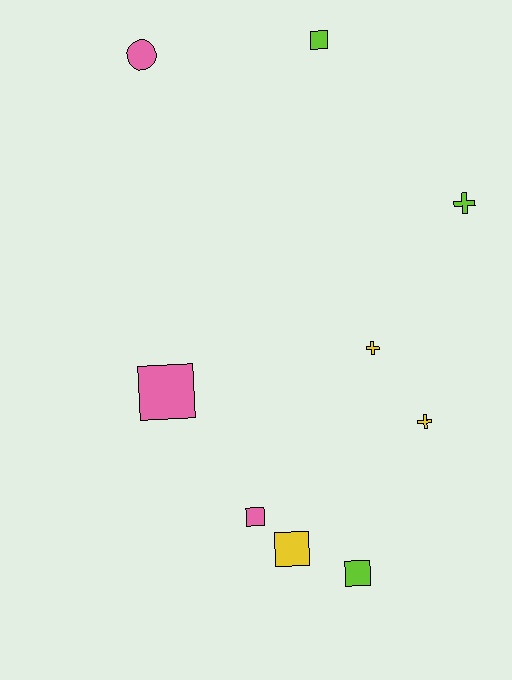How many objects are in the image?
There are 9 objects.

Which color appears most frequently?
Pink, with 3 objects.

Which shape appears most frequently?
Square, with 5 objects.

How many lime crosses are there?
There is 1 lime cross.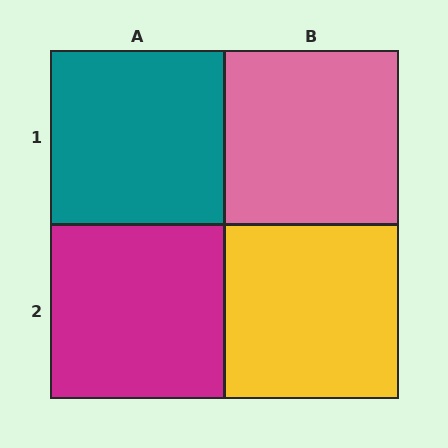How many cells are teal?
1 cell is teal.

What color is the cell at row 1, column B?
Pink.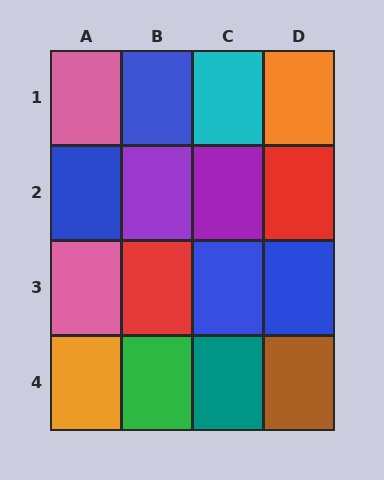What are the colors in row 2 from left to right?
Blue, purple, purple, red.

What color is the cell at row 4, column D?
Brown.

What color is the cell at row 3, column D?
Blue.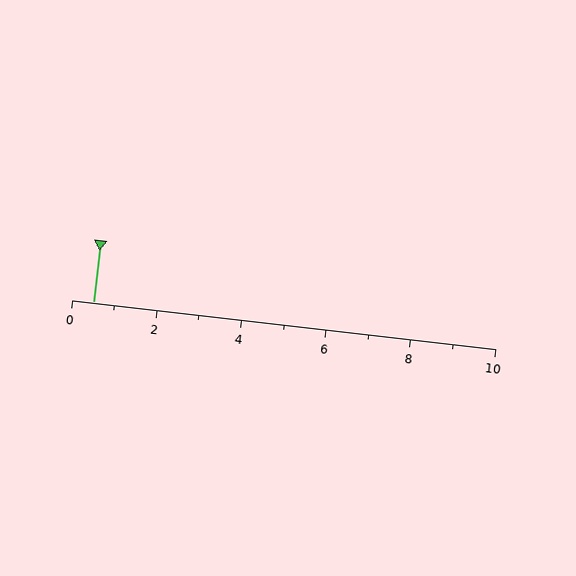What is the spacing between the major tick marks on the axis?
The major ticks are spaced 2 apart.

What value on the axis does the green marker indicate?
The marker indicates approximately 0.5.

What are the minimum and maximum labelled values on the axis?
The axis runs from 0 to 10.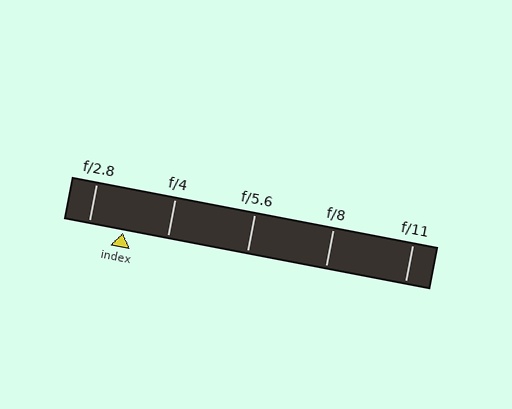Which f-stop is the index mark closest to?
The index mark is closest to f/2.8.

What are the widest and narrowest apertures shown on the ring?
The widest aperture shown is f/2.8 and the narrowest is f/11.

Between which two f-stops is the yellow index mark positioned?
The index mark is between f/2.8 and f/4.